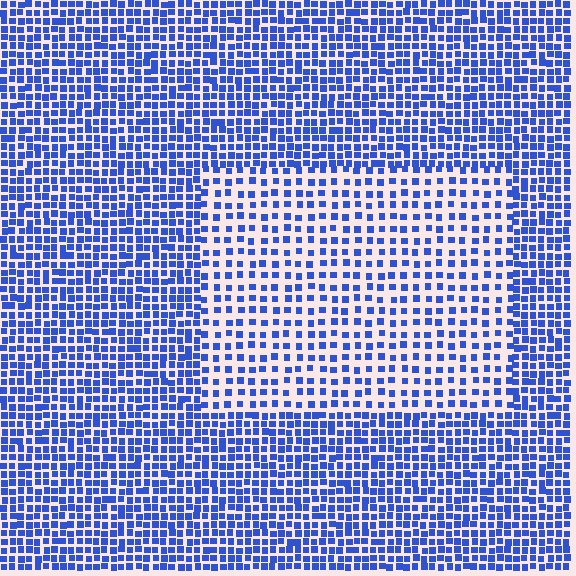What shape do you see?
I see a rectangle.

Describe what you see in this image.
The image contains small blue elements arranged at two different densities. A rectangle-shaped region is visible where the elements are less densely packed than the surrounding area.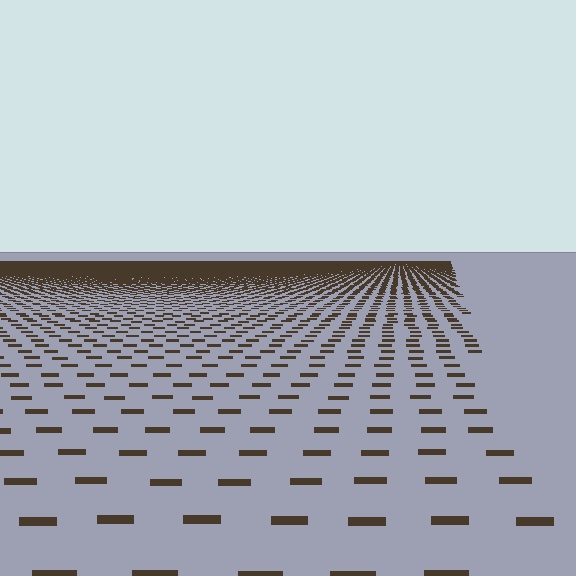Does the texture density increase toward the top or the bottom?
Density increases toward the top.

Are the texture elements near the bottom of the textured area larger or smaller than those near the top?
Larger. Near the bottom, elements are closer to the viewer and appear at a bigger on-screen size.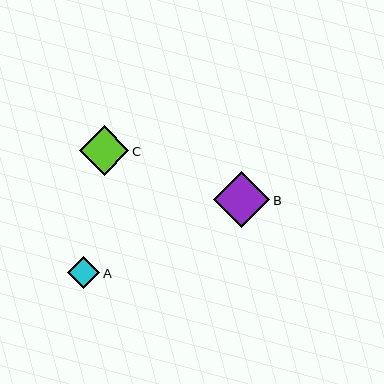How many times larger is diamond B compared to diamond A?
Diamond B is approximately 1.7 times the size of diamond A.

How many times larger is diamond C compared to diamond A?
Diamond C is approximately 1.5 times the size of diamond A.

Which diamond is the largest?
Diamond B is the largest with a size of approximately 56 pixels.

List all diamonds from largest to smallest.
From largest to smallest: B, C, A.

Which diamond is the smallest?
Diamond A is the smallest with a size of approximately 33 pixels.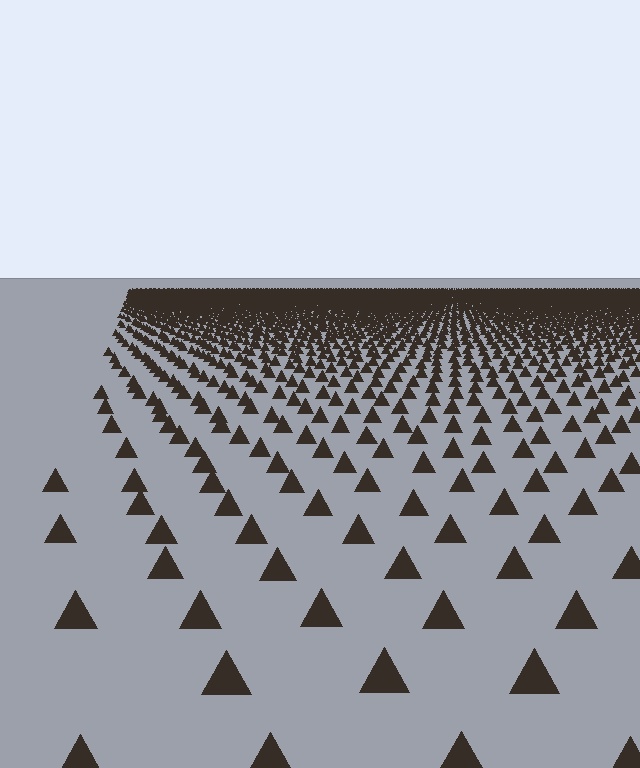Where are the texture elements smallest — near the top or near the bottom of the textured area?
Near the top.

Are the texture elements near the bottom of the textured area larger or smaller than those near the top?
Larger. Near the bottom, elements are closer to the viewer and appear at a bigger on-screen size.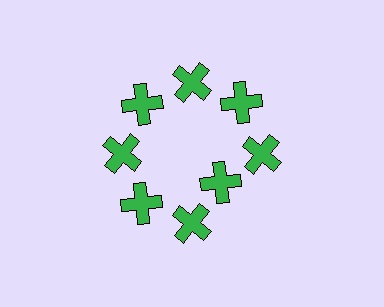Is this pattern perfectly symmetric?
No. The 8 green crosses are arranged in a ring, but one element near the 4 o'clock position is pulled inward toward the center, breaking the 8-fold rotational symmetry.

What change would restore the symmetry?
The symmetry would be restored by moving it outward, back onto the ring so that all 8 crosses sit at equal angles and equal distance from the center.